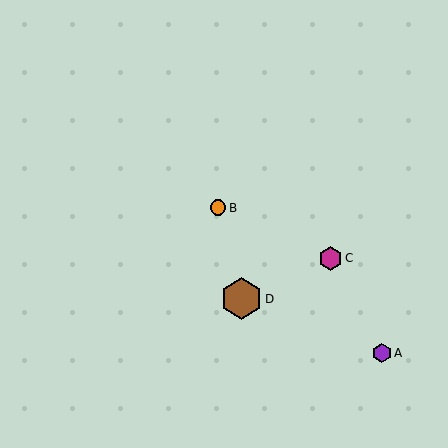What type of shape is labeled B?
Shape B is an orange circle.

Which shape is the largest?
The brown hexagon (labeled D) is the largest.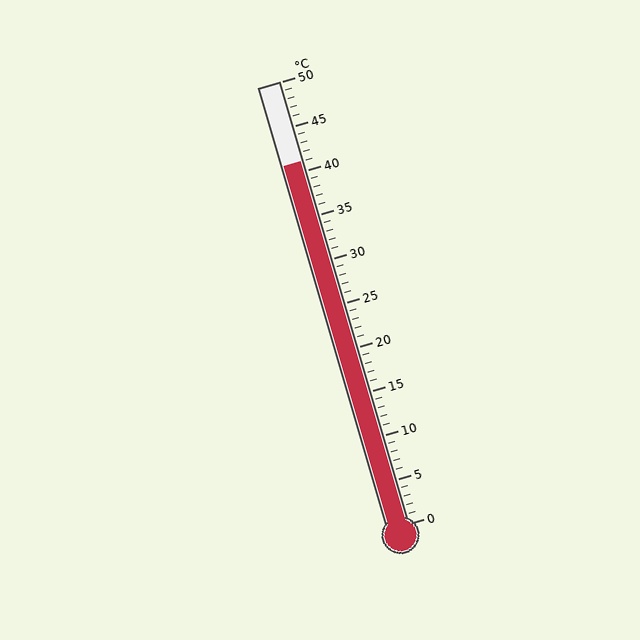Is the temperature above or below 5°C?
The temperature is above 5°C.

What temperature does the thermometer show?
The thermometer shows approximately 41°C.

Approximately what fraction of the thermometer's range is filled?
The thermometer is filled to approximately 80% of its range.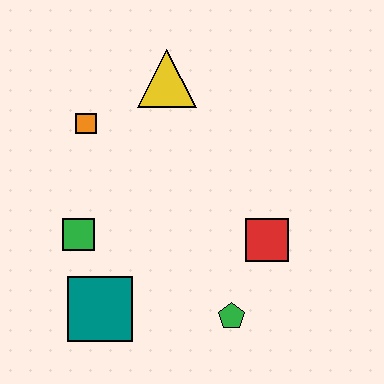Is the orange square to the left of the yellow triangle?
Yes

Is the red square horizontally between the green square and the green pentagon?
No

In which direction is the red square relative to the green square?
The red square is to the right of the green square.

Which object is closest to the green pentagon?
The red square is closest to the green pentagon.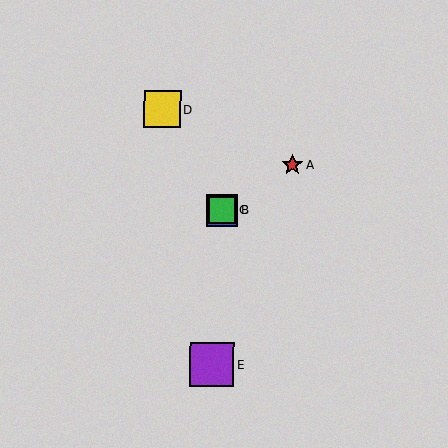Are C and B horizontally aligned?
Yes, both are at y≈210.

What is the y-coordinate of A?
Object A is at y≈165.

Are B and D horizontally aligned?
No, B is at y≈210 and D is at y≈109.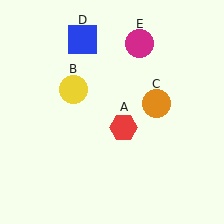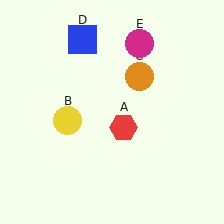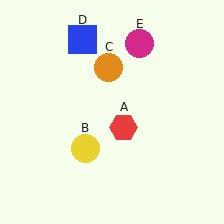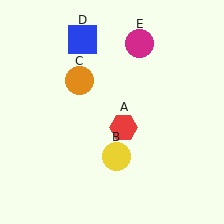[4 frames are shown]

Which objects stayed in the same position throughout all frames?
Red hexagon (object A) and blue square (object D) and magenta circle (object E) remained stationary.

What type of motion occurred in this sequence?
The yellow circle (object B), orange circle (object C) rotated counterclockwise around the center of the scene.